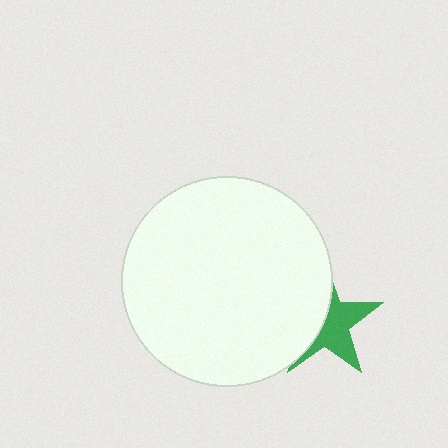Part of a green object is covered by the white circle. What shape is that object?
It is a star.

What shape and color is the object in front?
The object in front is a white circle.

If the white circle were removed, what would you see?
You would see the complete green star.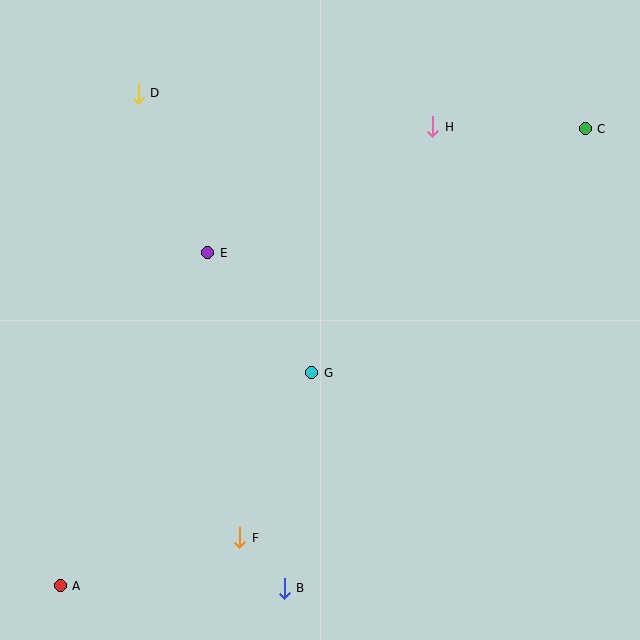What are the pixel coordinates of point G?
Point G is at (312, 373).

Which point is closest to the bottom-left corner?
Point A is closest to the bottom-left corner.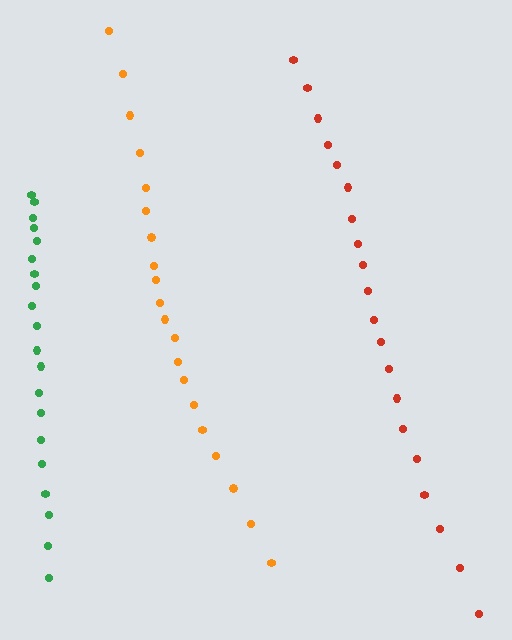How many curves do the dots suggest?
There are 3 distinct paths.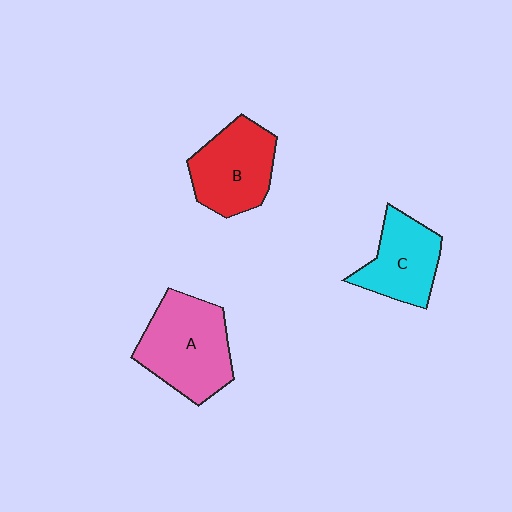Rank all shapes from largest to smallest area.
From largest to smallest: A (pink), B (red), C (cyan).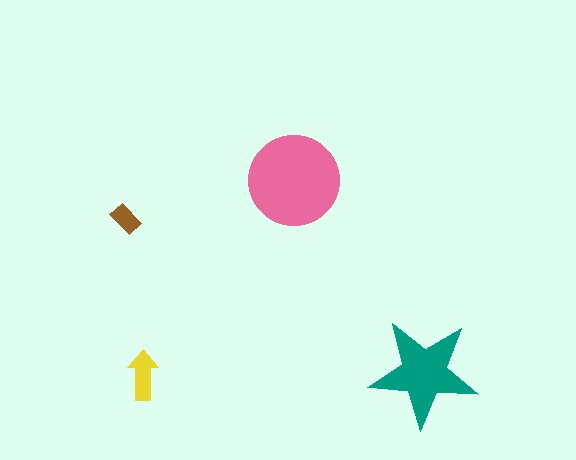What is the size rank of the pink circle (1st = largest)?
1st.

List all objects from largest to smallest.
The pink circle, the teal star, the yellow arrow, the brown rectangle.